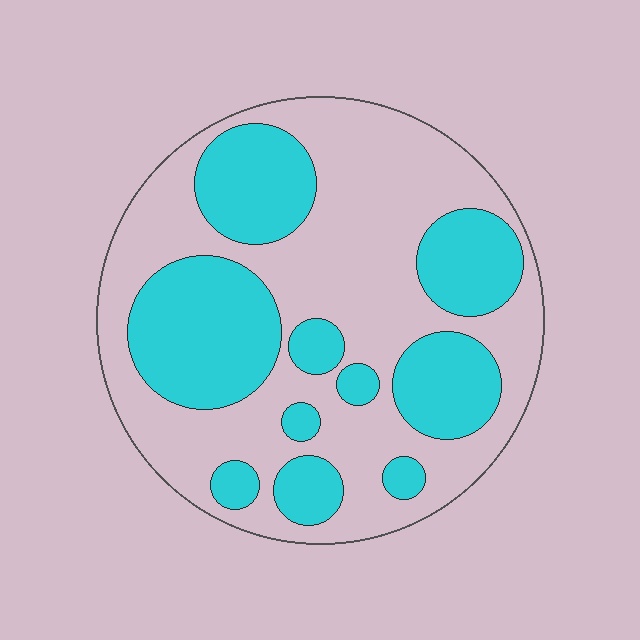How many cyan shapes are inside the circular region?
10.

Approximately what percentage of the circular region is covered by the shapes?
Approximately 40%.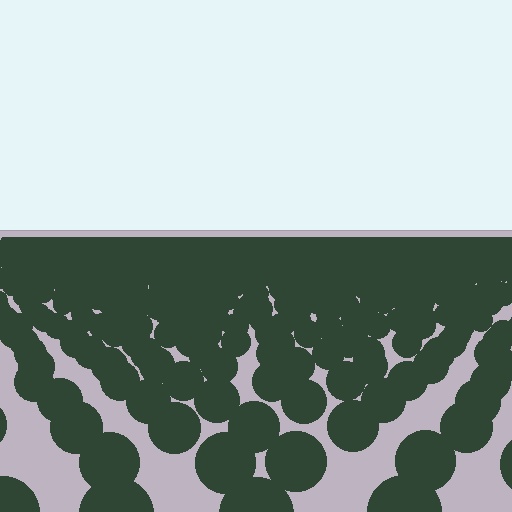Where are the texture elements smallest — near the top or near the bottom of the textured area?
Near the top.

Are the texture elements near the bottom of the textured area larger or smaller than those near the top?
Larger. Near the bottom, elements are closer to the viewer and appear at a bigger on-screen size.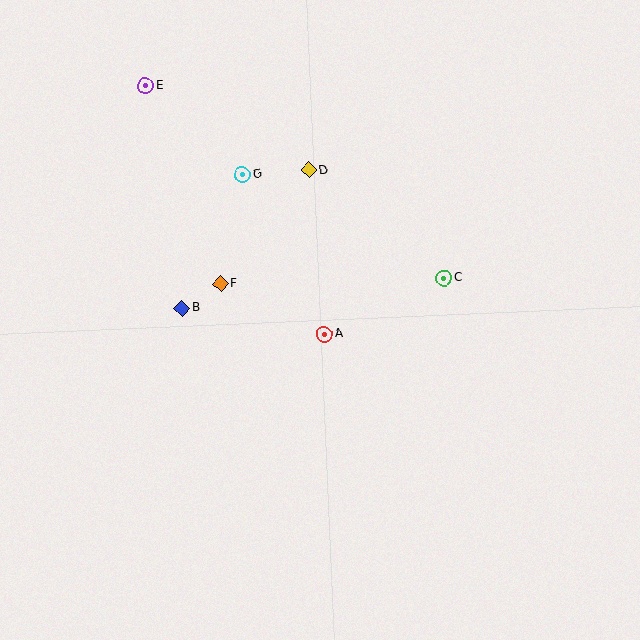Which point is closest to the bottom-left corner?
Point B is closest to the bottom-left corner.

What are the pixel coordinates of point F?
Point F is at (221, 284).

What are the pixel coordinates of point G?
Point G is at (242, 174).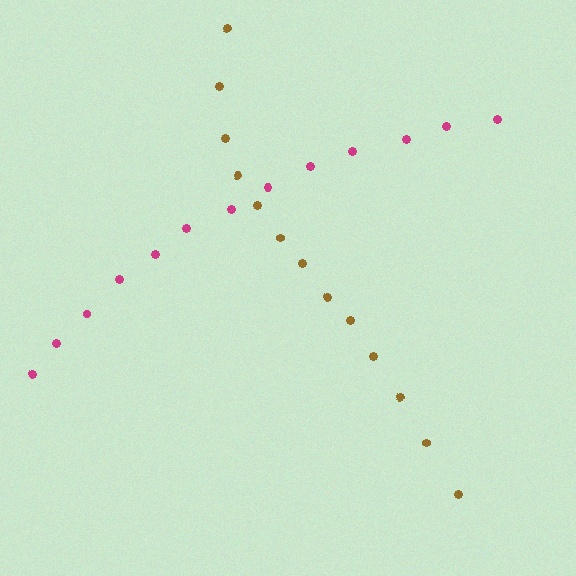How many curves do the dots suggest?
There are 2 distinct paths.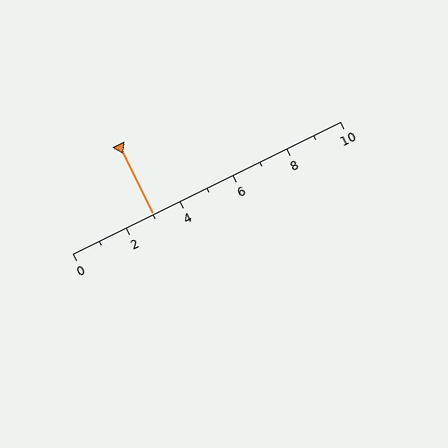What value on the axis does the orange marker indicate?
The marker indicates approximately 3.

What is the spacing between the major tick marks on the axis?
The major ticks are spaced 2 apart.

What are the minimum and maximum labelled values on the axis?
The axis runs from 0 to 10.